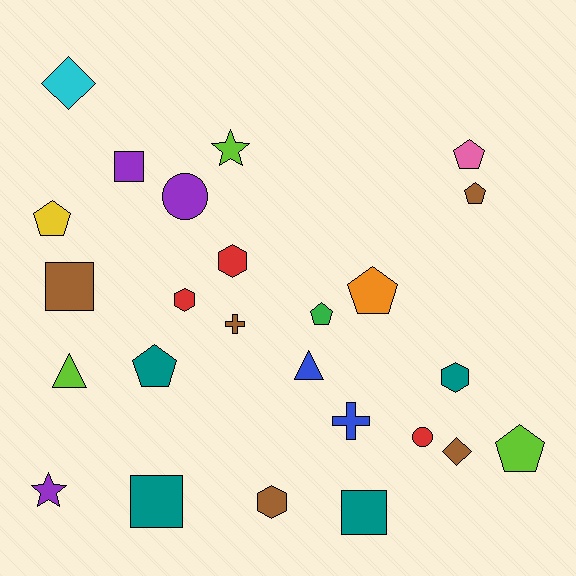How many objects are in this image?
There are 25 objects.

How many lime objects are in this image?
There are 3 lime objects.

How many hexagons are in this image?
There are 4 hexagons.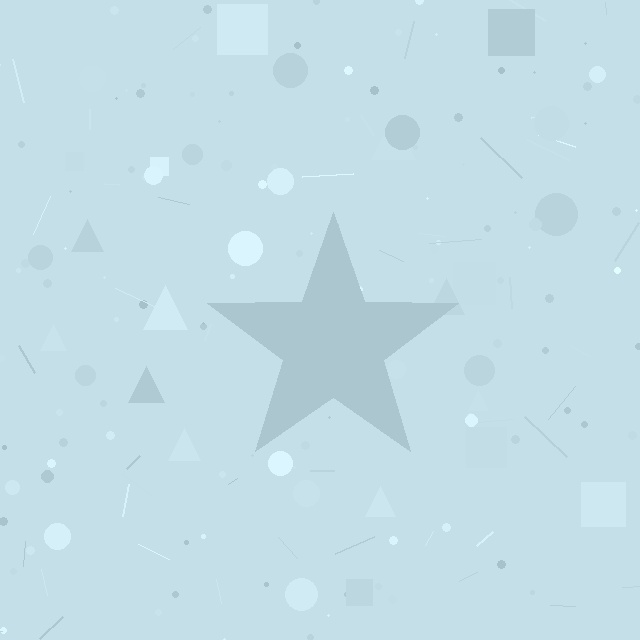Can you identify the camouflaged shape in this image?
The camouflaged shape is a star.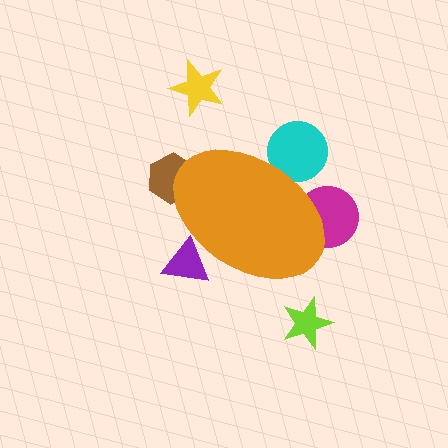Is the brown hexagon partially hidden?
Yes, the brown hexagon is partially hidden behind the orange ellipse.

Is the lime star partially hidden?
No, the lime star is fully visible.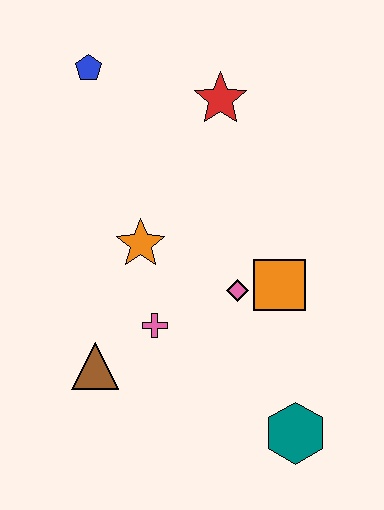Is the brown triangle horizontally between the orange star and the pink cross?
No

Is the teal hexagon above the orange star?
No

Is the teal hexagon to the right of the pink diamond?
Yes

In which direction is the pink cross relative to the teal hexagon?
The pink cross is to the left of the teal hexagon.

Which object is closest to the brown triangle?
The pink cross is closest to the brown triangle.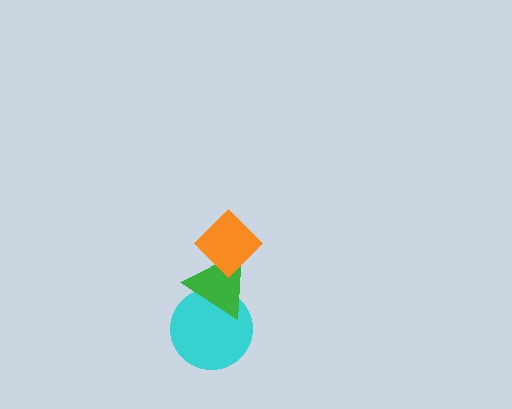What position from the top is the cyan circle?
The cyan circle is 3rd from the top.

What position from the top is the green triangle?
The green triangle is 2nd from the top.